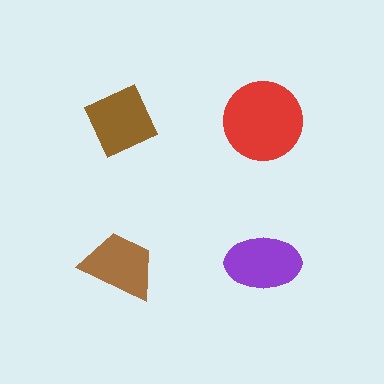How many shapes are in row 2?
2 shapes.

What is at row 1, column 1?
A brown diamond.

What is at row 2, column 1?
A brown trapezoid.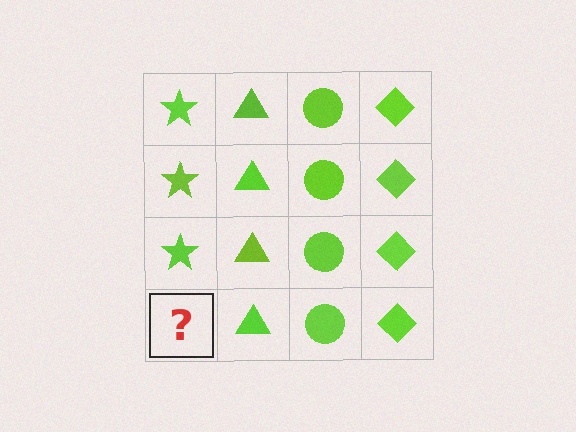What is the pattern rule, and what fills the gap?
The rule is that each column has a consistent shape. The gap should be filled with a lime star.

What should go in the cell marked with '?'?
The missing cell should contain a lime star.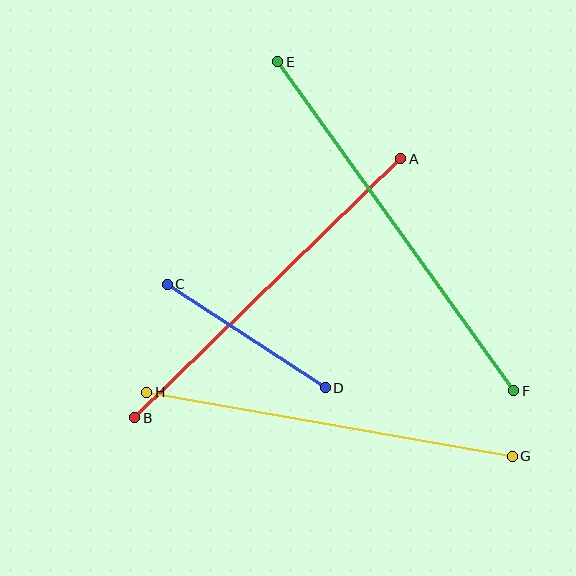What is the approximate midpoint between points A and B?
The midpoint is at approximately (268, 288) pixels.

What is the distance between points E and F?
The distance is approximately 405 pixels.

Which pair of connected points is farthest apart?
Points E and F are farthest apart.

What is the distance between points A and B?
The distance is approximately 371 pixels.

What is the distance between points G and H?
The distance is approximately 371 pixels.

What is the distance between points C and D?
The distance is approximately 189 pixels.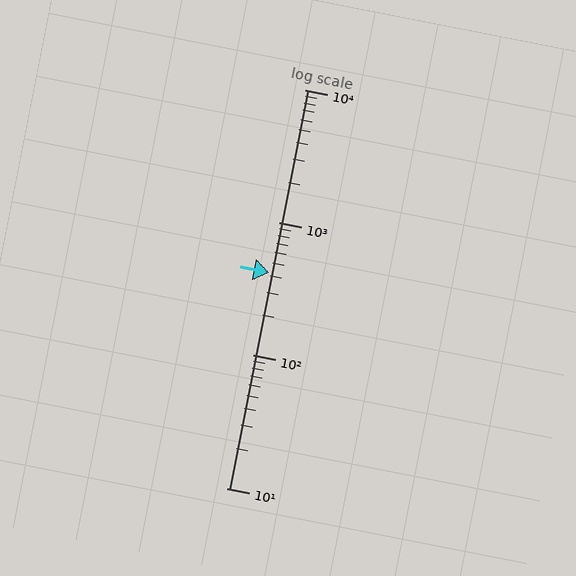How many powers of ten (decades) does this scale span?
The scale spans 3 decades, from 10 to 10000.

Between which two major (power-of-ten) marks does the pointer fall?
The pointer is between 100 and 1000.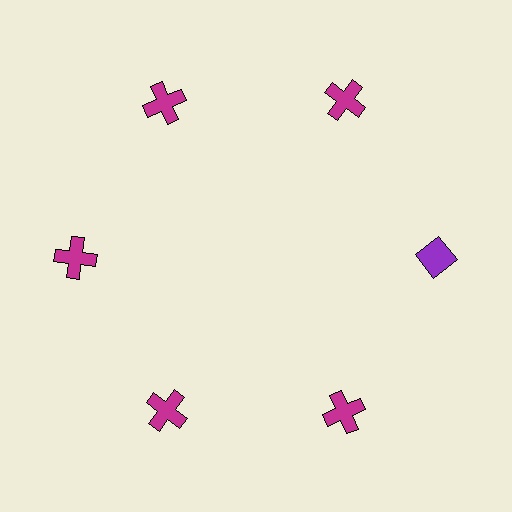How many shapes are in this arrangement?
There are 6 shapes arranged in a ring pattern.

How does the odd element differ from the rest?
It differs in both color (purple instead of magenta) and shape (diamond instead of cross).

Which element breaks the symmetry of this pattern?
The purple diamond at roughly the 3 o'clock position breaks the symmetry. All other shapes are magenta crosses.